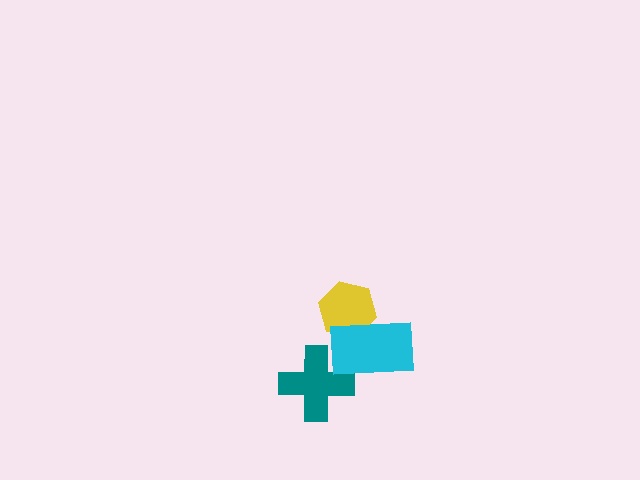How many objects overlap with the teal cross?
1 object overlaps with the teal cross.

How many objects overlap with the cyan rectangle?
2 objects overlap with the cyan rectangle.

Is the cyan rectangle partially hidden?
No, no other shape covers it.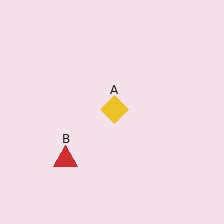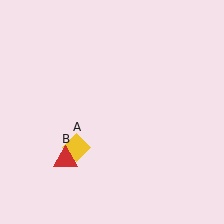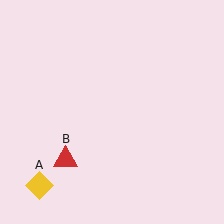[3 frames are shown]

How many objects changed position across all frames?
1 object changed position: yellow diamond (object A).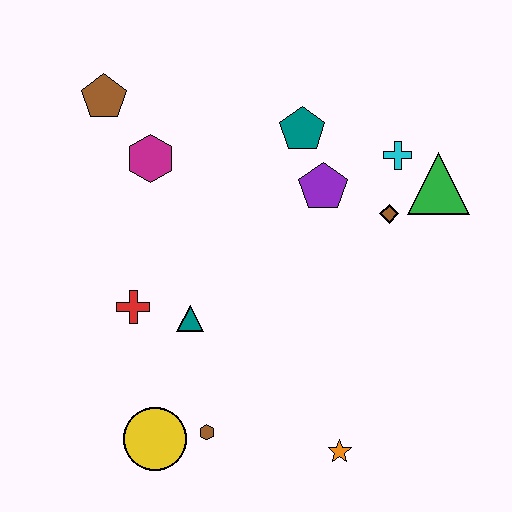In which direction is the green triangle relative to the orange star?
The green triangle is above the orange star.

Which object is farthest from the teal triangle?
The green triangle is farthest from the teal triangle.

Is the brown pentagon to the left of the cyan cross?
Yes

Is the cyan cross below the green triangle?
No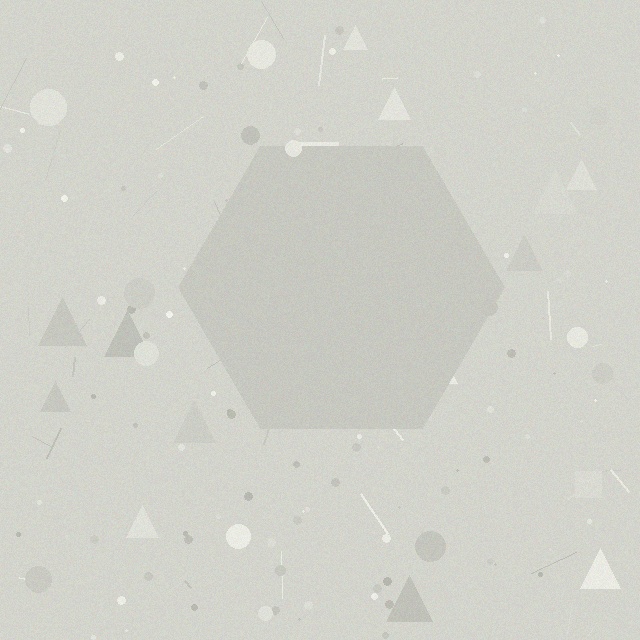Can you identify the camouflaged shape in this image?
The camouflaged shape is a hexagon.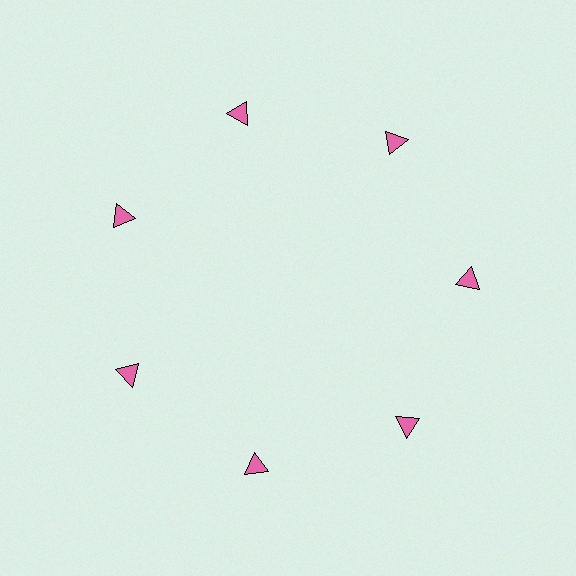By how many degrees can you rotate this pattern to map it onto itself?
The pattern maps onto itself every 51 degrees of rotation.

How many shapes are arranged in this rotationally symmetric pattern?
There are 7 shapes, arranged in 7 groups of 1.